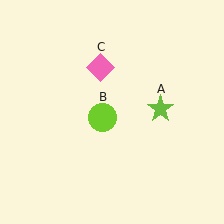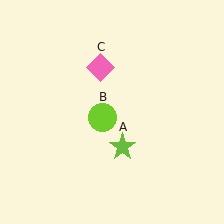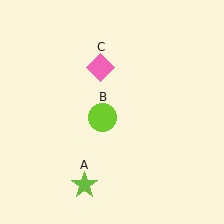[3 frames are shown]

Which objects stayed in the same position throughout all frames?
Lime circle (object B) and pink diamond (object C) remained stationary.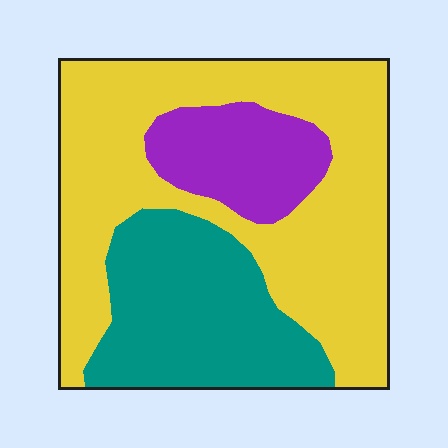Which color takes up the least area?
Purple, at roughly 15%.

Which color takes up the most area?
Yellow, at roughly 55%.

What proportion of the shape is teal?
Teal takes up between a quarter and a half of the shape.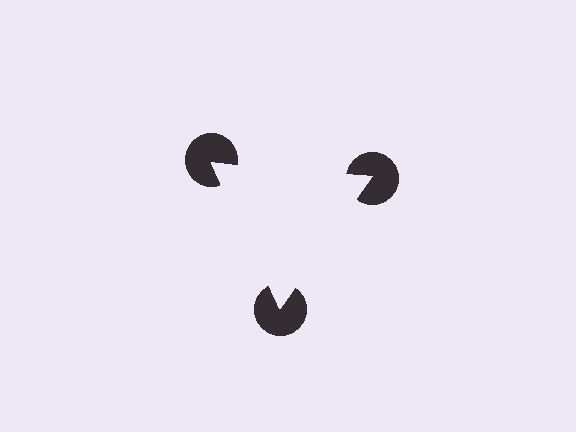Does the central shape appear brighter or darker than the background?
It typically appears slightly brighter than the background, even though no actual brightness change is drawn.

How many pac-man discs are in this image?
There are 3 — one at each vertex of the illusory triangle.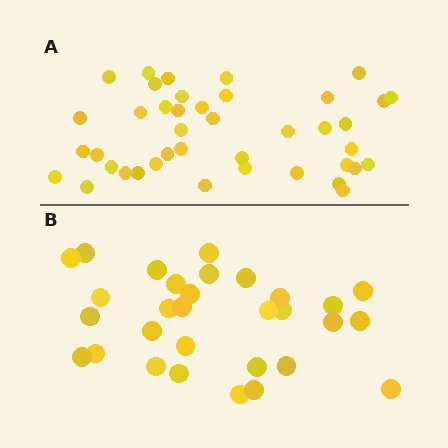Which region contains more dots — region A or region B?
Region A (the top region) has more dots.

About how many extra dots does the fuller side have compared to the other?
Region A has roughly 12 or so more dots than region B.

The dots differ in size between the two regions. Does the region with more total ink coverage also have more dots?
No. Region B has more total ink coverage because its dots are larger, but region A actually contains more individual dots. Total area can be misleading — the number of items is what matters here.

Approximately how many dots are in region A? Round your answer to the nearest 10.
About 40 dots. (The exact count is 41, which rounds to 40.)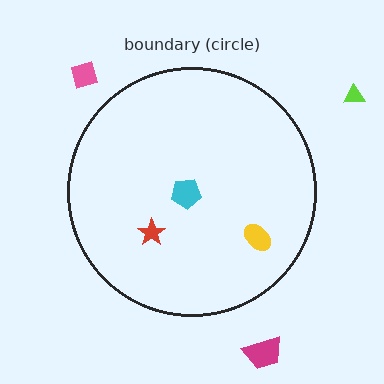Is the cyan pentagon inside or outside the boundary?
Inside.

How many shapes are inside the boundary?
3 inside, 3 outside.